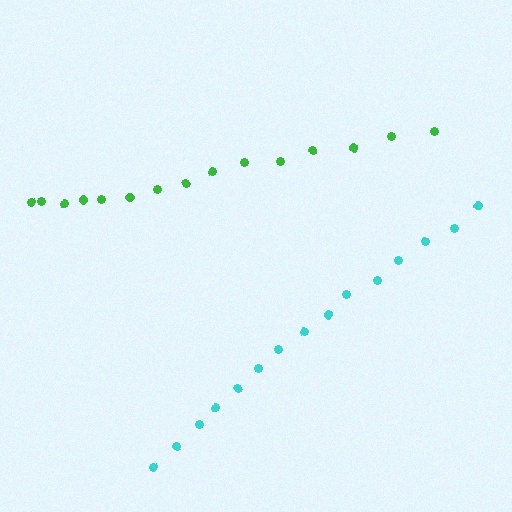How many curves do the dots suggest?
There are 2 distinct paths.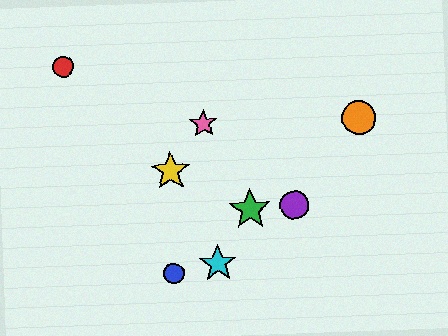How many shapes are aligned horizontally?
2 shapes (the orange circle, the pink star) are aligned horizontally.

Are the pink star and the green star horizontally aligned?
No, the pink star is at y≈123 and the green star is at y≈209.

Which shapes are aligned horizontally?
The orange circle, the pink star are aligned horizontally.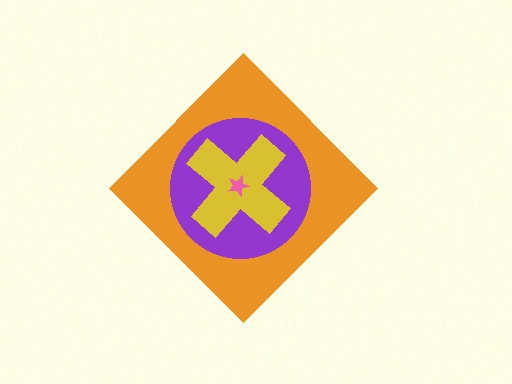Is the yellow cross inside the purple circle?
Yes.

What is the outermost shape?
The orange diamond.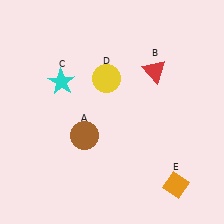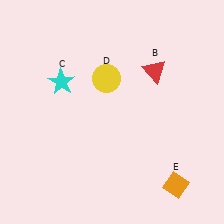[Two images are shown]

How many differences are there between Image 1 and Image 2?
There is 1 difference between the two images.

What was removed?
The brown circle (A) was removed in Image 2.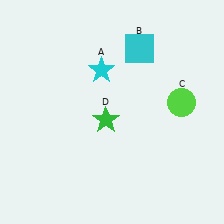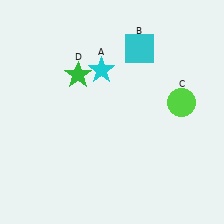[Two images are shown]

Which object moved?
The green star (D) moved up.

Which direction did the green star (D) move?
The green star (D) moved up.